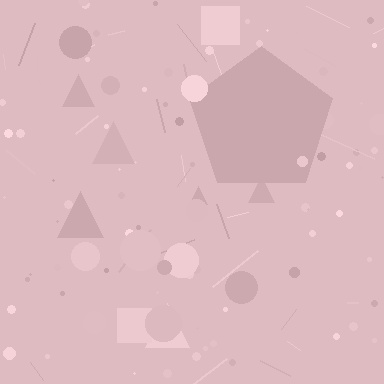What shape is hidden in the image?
A pentagon is hidden in the image.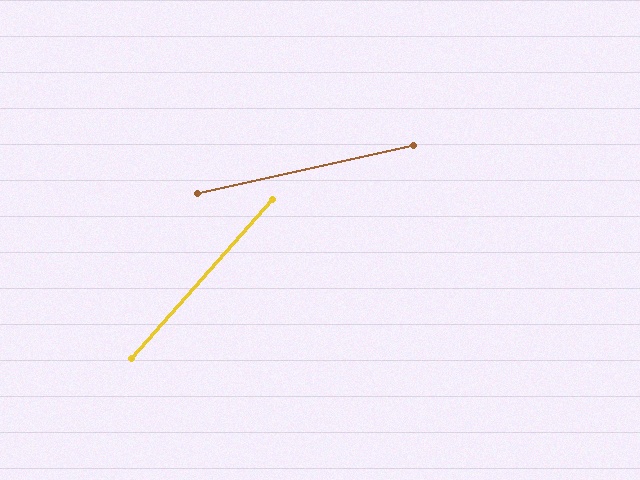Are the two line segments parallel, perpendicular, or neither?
Neither parallel nor perpendicular — they differ by about 36°.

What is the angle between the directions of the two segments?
Approximately 36 degrees.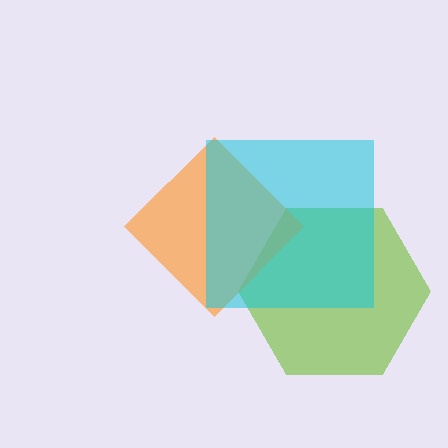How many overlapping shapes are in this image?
There are 3 overlapping shapes in the image.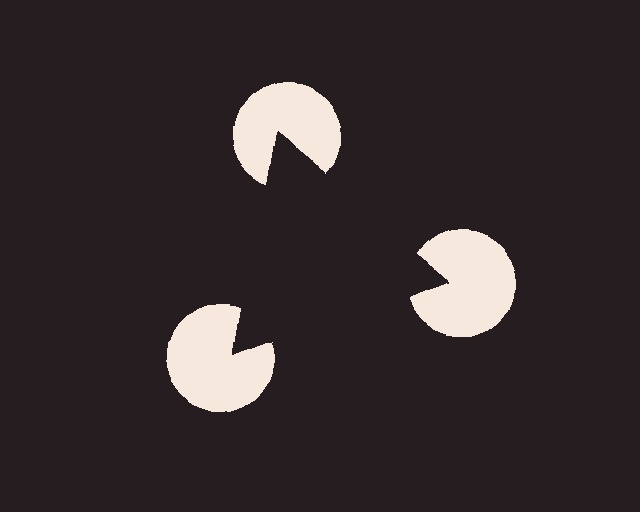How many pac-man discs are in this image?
There are 3 — one at each vertex of the illusory triangle.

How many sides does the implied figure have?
3 sides.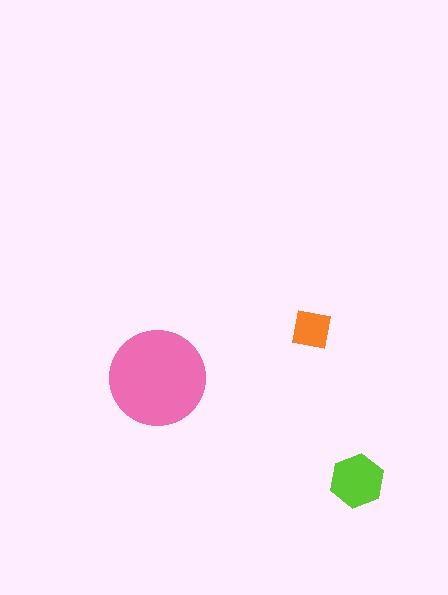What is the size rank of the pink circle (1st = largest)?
1st.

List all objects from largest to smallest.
The pink circle, the lime hexagon, the orange square.